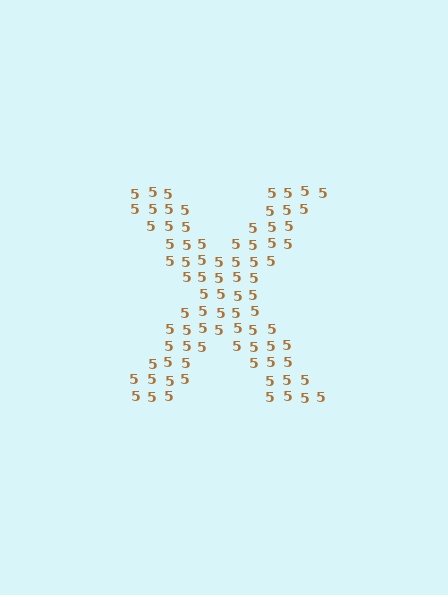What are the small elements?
The small elements are digit 5's.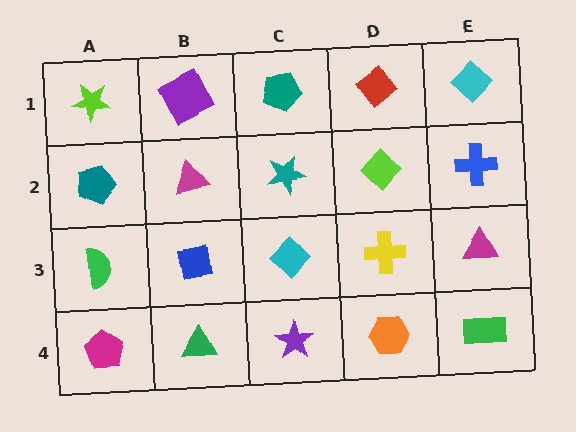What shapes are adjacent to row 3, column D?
A lime diamond (row 2, column D), an orange hexagon (row 4, column D), a cyan diamond (row 3, column C), a magenta triangle (row 3, column E).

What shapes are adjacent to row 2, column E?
A cyan diamond (row 1, column E), a magenta triangle (row 3, column E), a lime diamond (row 2, column D).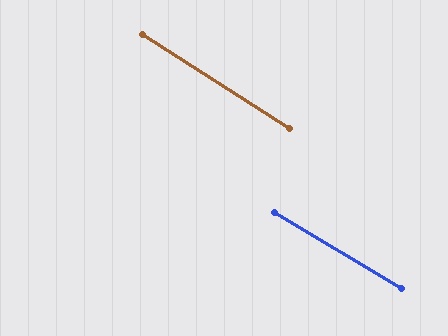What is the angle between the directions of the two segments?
Approximately 2 degrees.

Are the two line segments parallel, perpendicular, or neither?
Parallel — their directions differ by only 1.8°.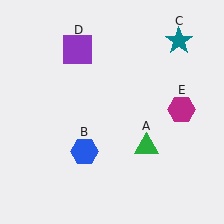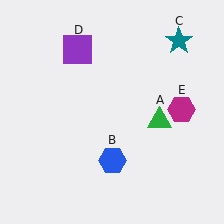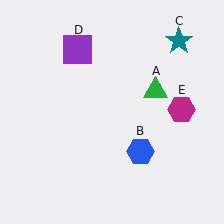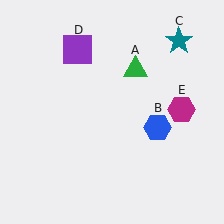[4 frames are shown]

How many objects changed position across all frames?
2 objects changed position: green triangle (object A), blue hexagon (object B).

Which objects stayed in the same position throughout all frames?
Teal star (object C) and purple square (object D) and magenta hexagon (object E) remained stationary.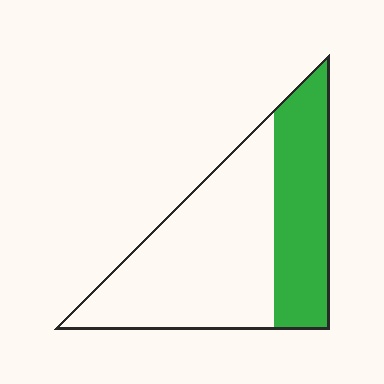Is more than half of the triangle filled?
No.